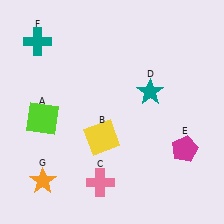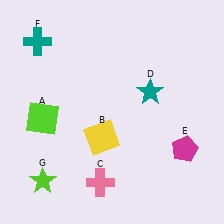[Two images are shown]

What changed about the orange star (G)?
In Image 1, G is orange. In Image 2, it changed to lime.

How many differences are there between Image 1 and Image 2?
There is 1 difference between the two images.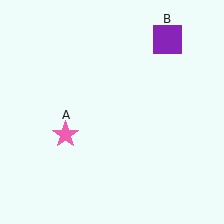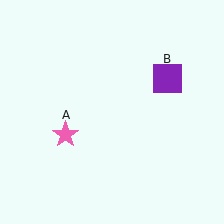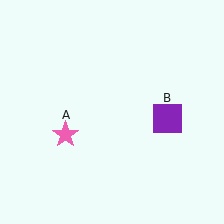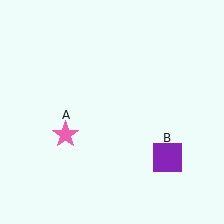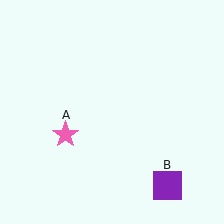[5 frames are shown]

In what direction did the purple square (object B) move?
The purple square (object B) moved down.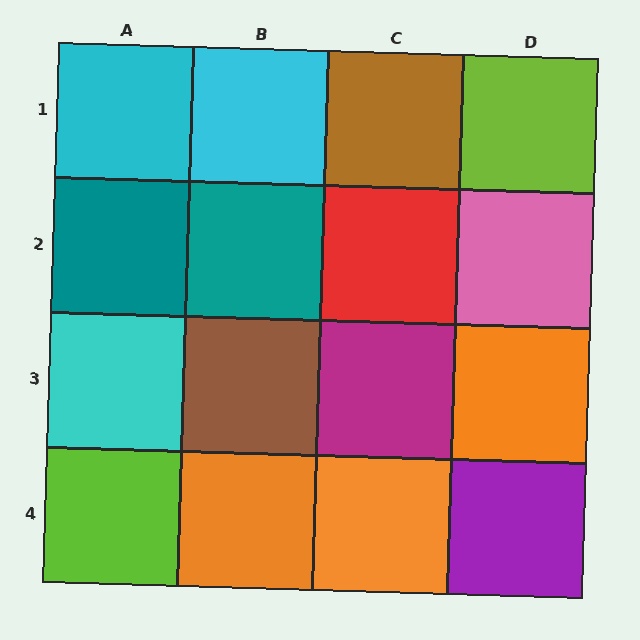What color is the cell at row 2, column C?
Red.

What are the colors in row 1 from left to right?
Cyan, cyan, brown, lime.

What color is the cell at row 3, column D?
Orange.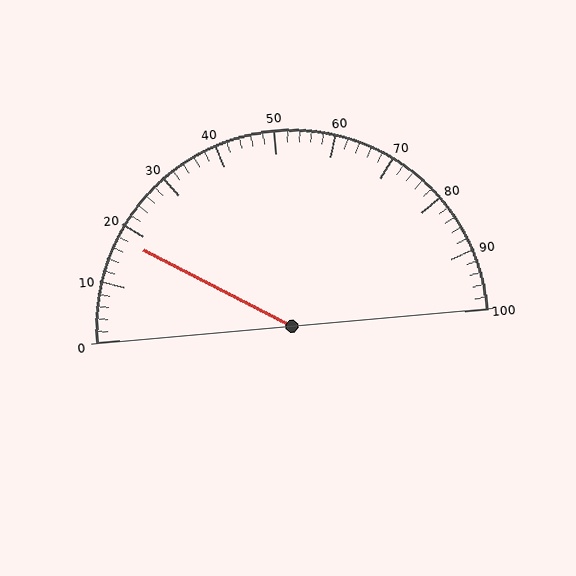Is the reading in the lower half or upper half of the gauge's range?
The reading is in the lower half of the range (0 to 100).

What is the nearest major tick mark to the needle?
The nearest major tick mark is 20.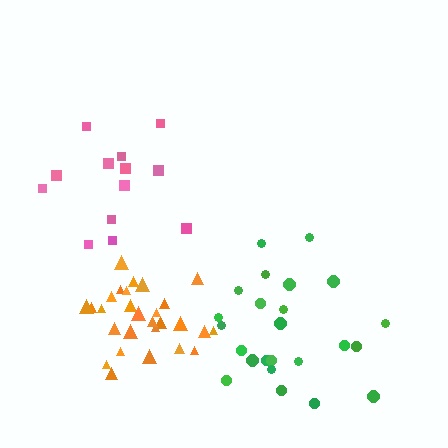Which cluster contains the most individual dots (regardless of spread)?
Orange (28).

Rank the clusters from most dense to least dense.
orange, pink, green.